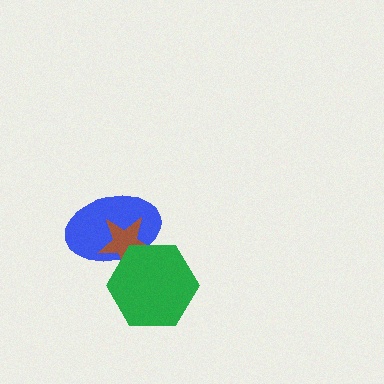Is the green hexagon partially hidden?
No, no other shape covers it.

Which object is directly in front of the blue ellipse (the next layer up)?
The brown star is directly in front of the blue ellipse.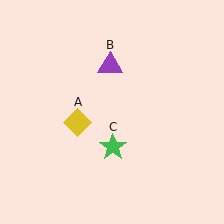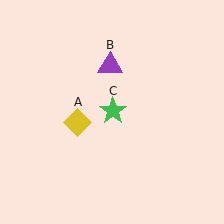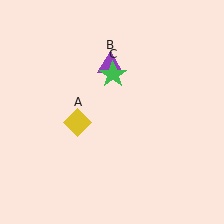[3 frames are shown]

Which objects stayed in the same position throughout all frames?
Yellow diamond (object A) and purple triangle (object B) remained stationary.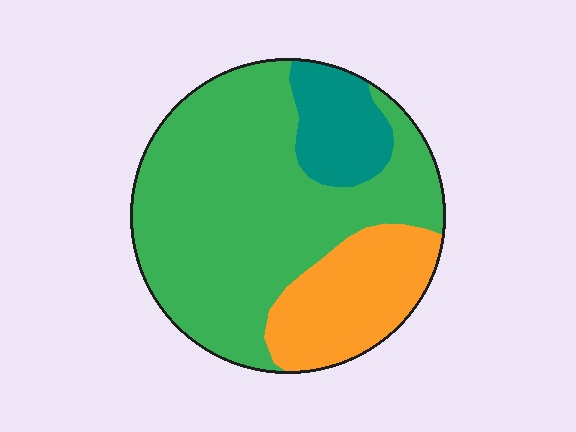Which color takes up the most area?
Green, at roughly 65%.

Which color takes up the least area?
Teal, at roughly 15%.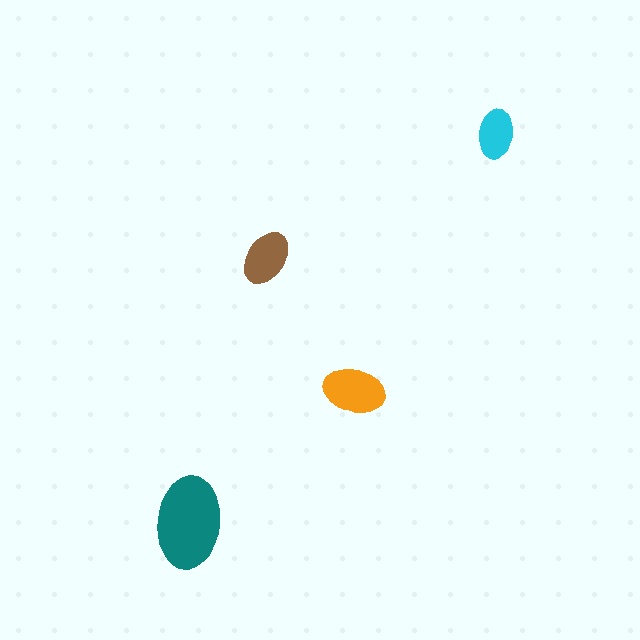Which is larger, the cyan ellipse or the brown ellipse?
The brown one.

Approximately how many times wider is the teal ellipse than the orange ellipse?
About 1.5 times wider.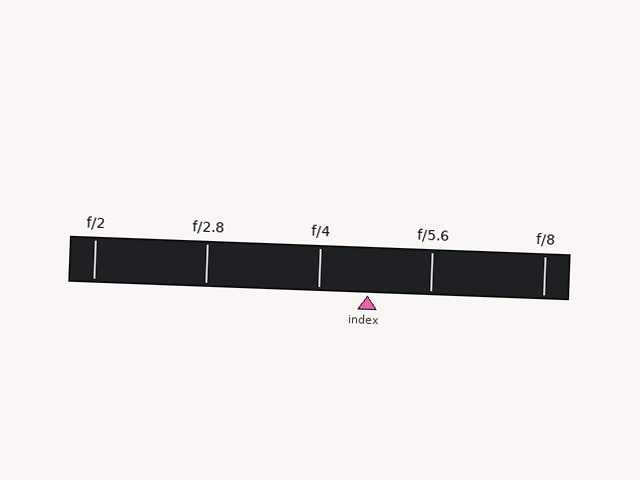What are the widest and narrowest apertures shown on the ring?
The widest aperture shown is f/2 and the narrowest is f/8.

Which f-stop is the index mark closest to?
The index mark is closest to f/4.